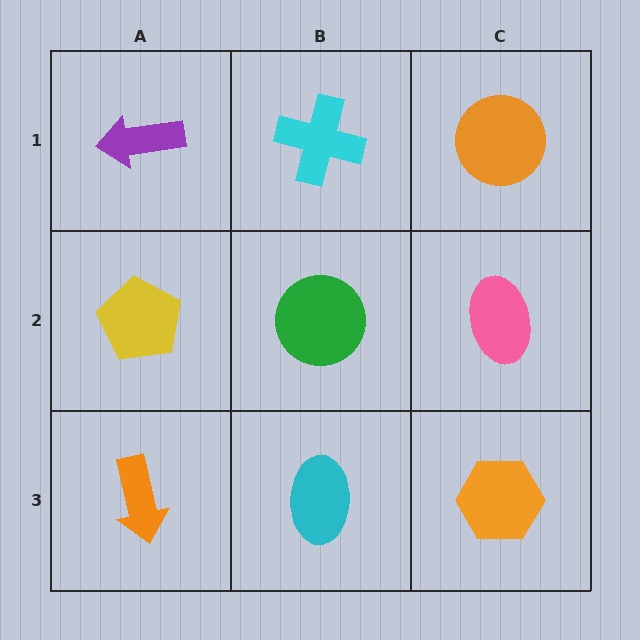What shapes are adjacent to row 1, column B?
A green circle (row 2, column B), a purple arrow (row 1, column A), an orange circle (row 1, column C).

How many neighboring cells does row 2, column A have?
3.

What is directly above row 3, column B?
A green circle.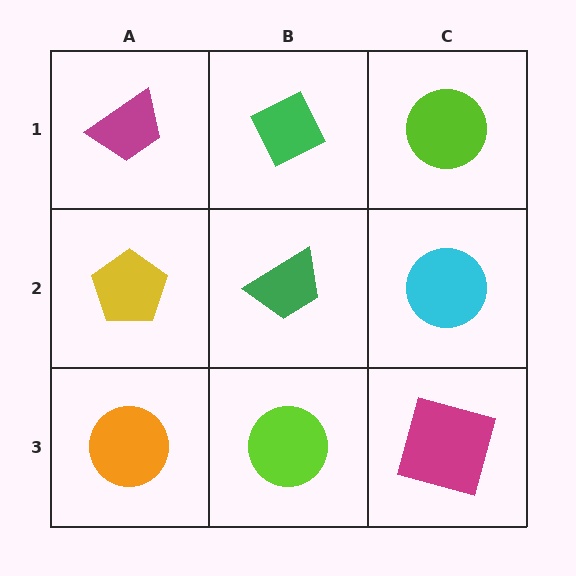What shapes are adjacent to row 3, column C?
A cyan circle (row 2, column C), a lime circle (row 3, column B).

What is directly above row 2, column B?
A green diamond.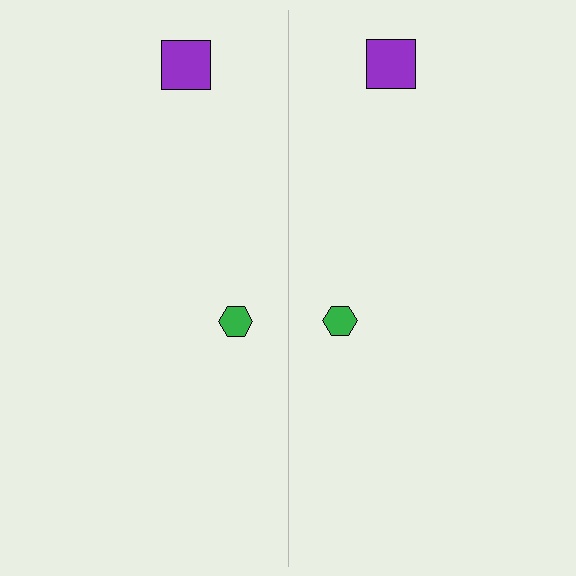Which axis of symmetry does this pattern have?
The pattern has a vertical axis of symmetry running through the center of the image.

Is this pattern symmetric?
Yes, this pattern has bilateral (reflection) symmetry.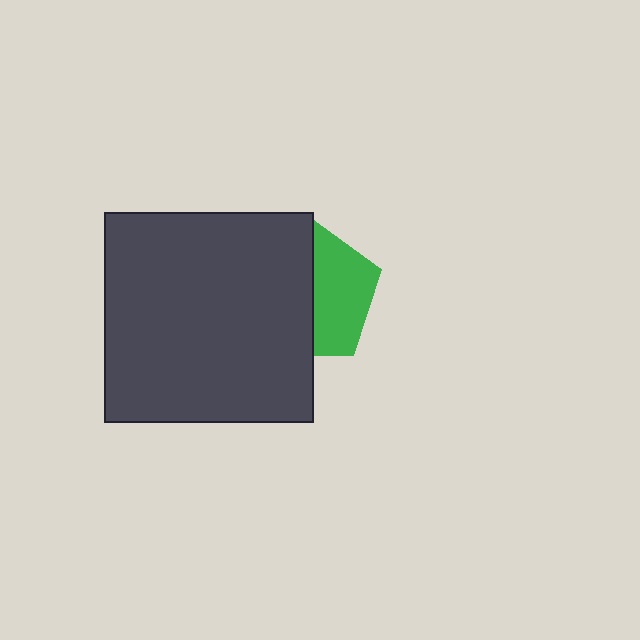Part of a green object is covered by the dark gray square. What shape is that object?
It is a pentagon.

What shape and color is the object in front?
The object in front is a dark gray square.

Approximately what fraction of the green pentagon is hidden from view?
Roughly 55% of the green pentagon is hidden behind the dark gray square.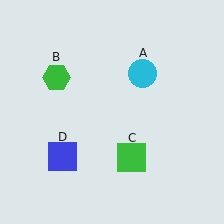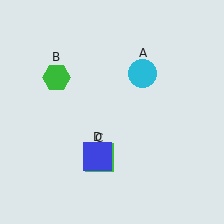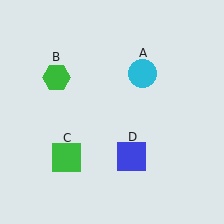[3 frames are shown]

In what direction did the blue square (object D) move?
The blue square (object D) moved right.